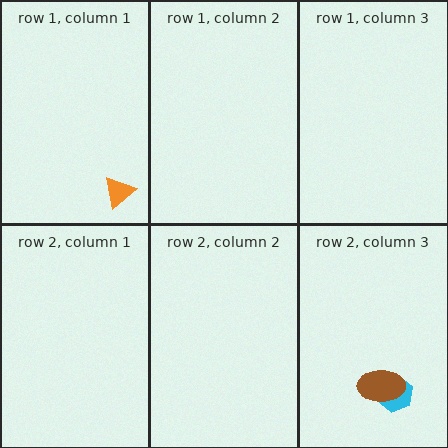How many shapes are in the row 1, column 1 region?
1.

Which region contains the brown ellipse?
The row 2, column 3 region.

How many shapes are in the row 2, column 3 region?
2.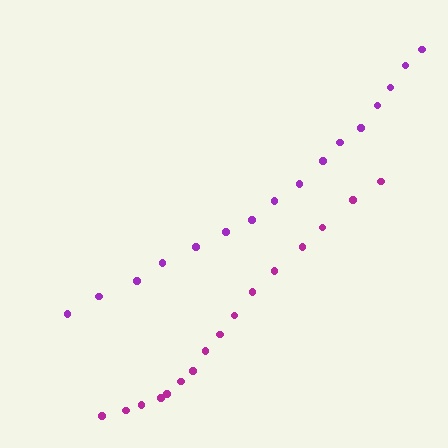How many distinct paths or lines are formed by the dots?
There are 2 distinct paths.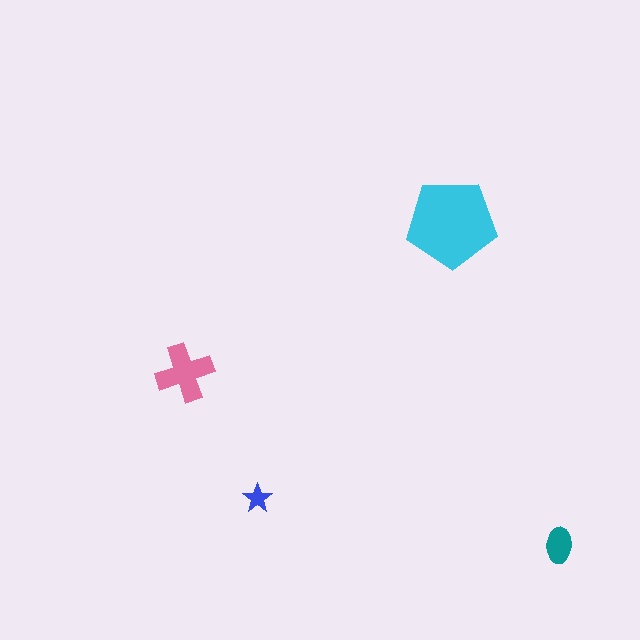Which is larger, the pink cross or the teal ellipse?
The pink cross.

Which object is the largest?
The cyan pentagon.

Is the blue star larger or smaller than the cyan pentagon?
Smaller.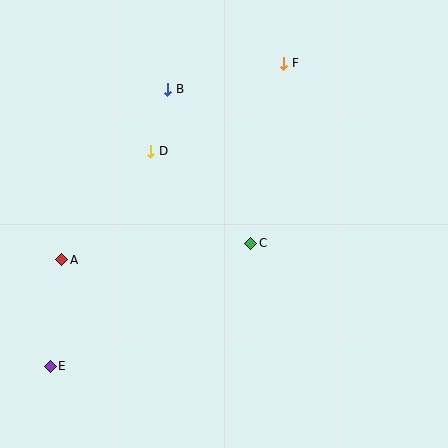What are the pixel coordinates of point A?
Point A is at (62, 260).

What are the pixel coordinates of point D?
Point D is at (151, 151).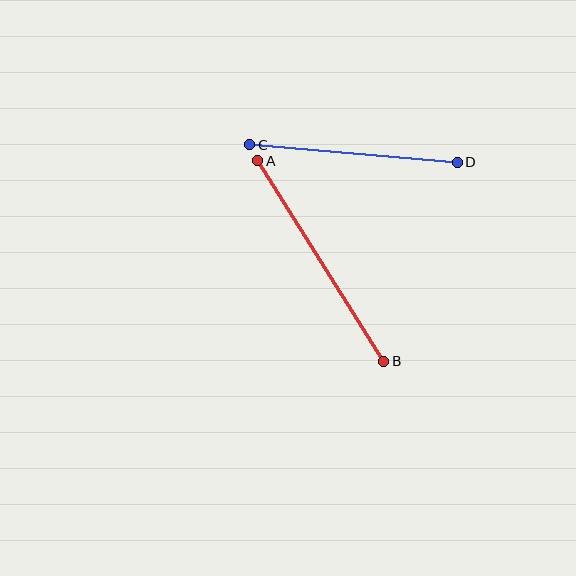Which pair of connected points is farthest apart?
Points A and B are farthest apart.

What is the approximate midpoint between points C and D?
The midpoint is at approximately (353, 154) pixels.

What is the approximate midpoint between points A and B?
The midpoint is at approximately (321, 261) pixels.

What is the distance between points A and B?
The distance is approximately 237 pixels.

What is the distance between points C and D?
The distance is approximately 208 pixels.